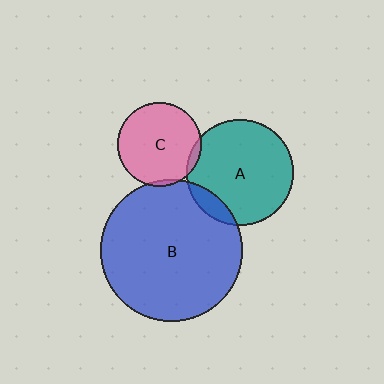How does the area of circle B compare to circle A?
Approximately 1.8 times.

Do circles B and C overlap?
Yes.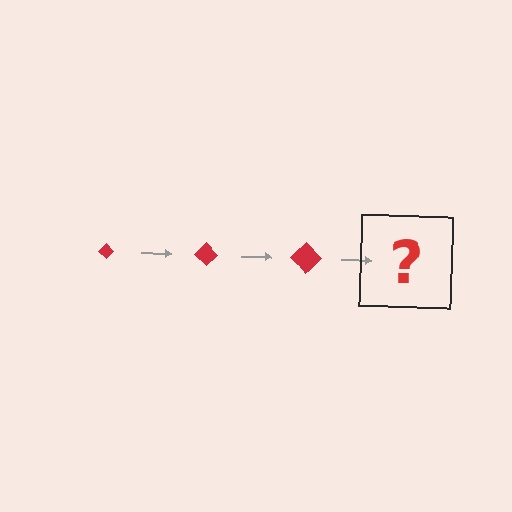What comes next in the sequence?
The next element should be a red diamond, larger than the previous one.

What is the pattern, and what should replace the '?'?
The pattern is that the diamond gets progressively larger each step. The '?' should be a red diamond, larger than the previous one.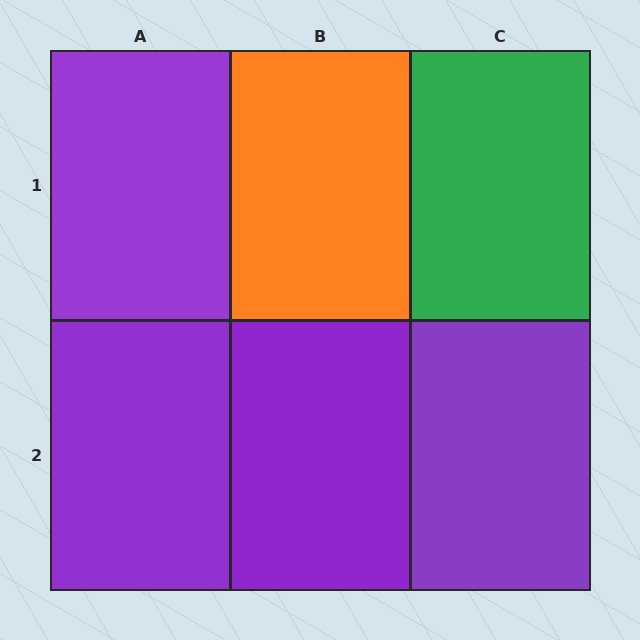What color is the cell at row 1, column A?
Purple.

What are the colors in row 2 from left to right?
Purple, purple, purple.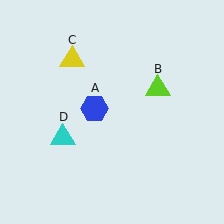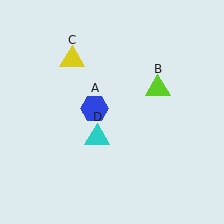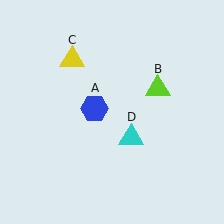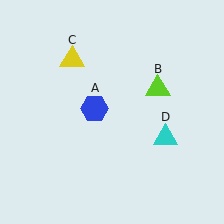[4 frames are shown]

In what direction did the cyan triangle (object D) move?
The cyan triangle (object D) moved right.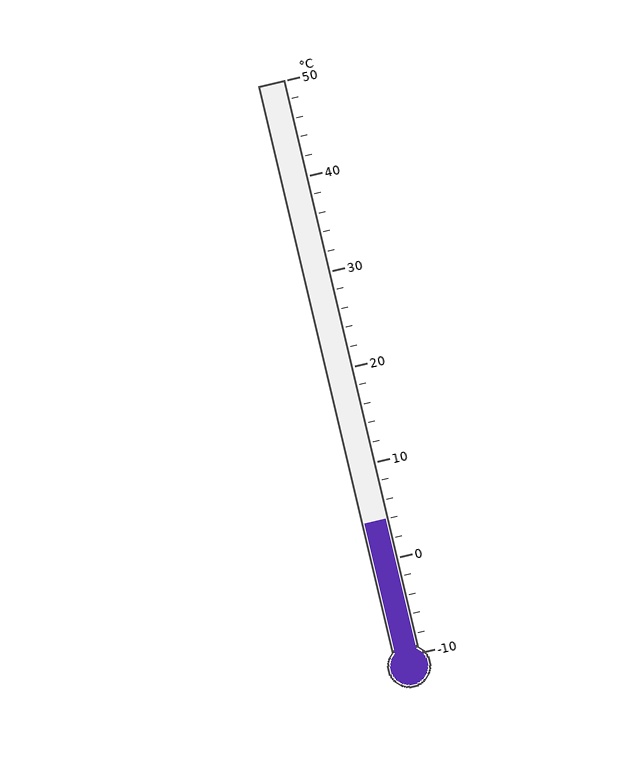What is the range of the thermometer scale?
The thermometer scale ranges from -10°C to 50°C.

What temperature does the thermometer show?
The thermometer shows approximately 4°C.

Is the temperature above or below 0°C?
The temperature is above 0°C.